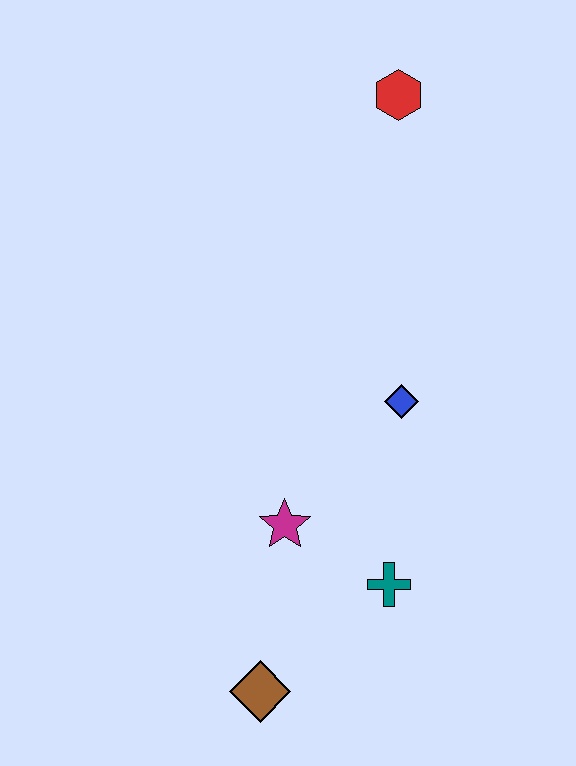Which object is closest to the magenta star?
The teal cross is closest to the magenta star.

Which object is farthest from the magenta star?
The red hexagon is farthest from the magenta star.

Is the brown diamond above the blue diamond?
No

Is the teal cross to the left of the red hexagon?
Yes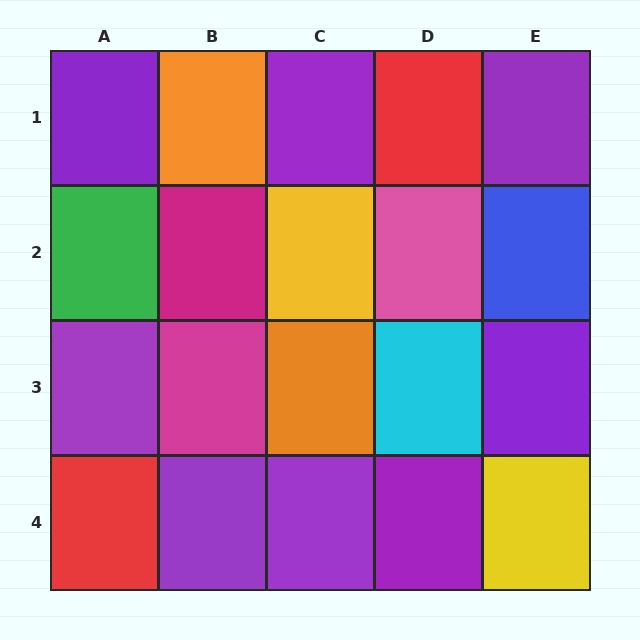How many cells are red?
2 cells are red.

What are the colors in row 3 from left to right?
Purple, magenta, orange, cyan, purple.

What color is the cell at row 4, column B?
Purple.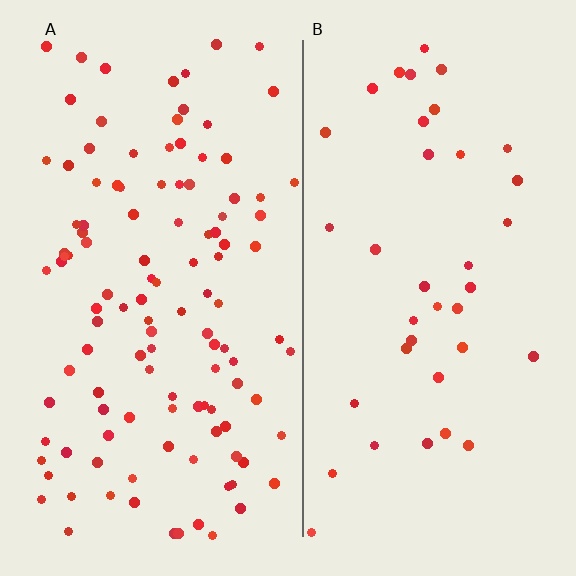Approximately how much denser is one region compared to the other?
Approximately 3.0× — region A over region B.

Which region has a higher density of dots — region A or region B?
A (the left).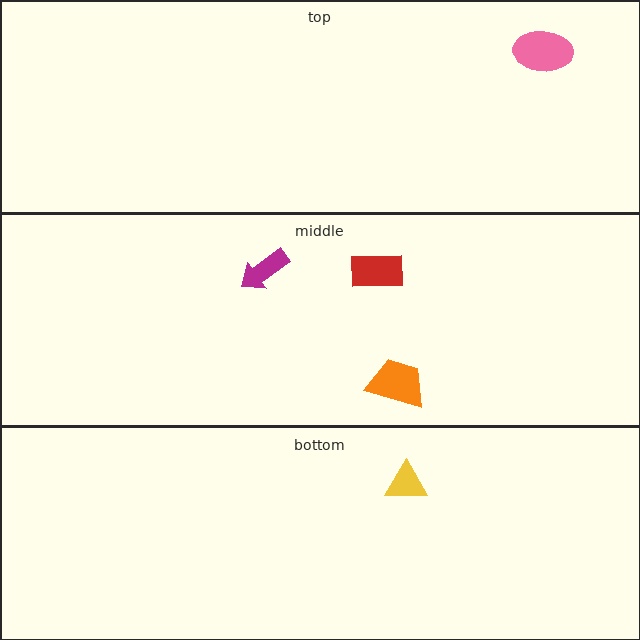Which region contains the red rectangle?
The middle region.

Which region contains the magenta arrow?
The middle region.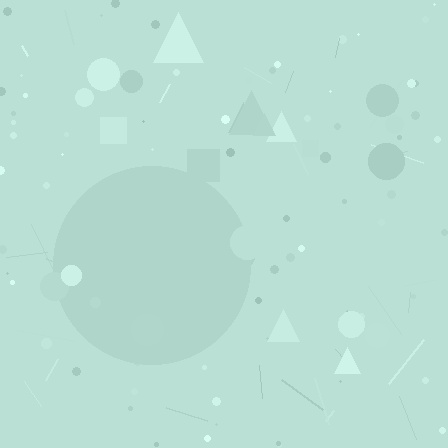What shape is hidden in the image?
A circle is hidden in the image.